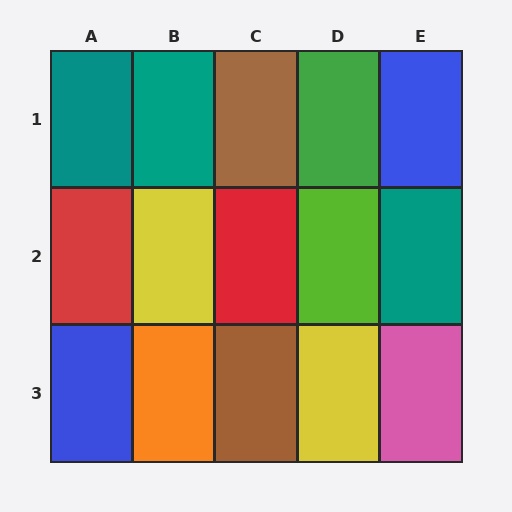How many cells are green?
1 cell is green.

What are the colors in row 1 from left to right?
Teal, teal, brown, green, blue.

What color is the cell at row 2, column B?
Yellow.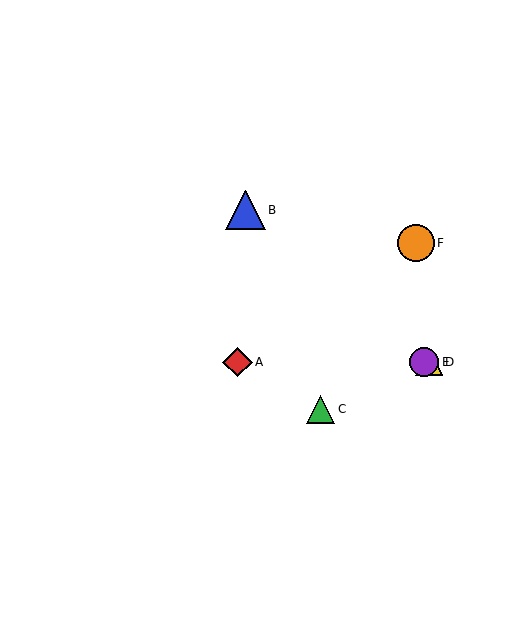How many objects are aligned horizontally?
3 objects (A, D, E) are aligned horizontally.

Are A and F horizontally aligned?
No, A is at y≈362 and F is at y≈243.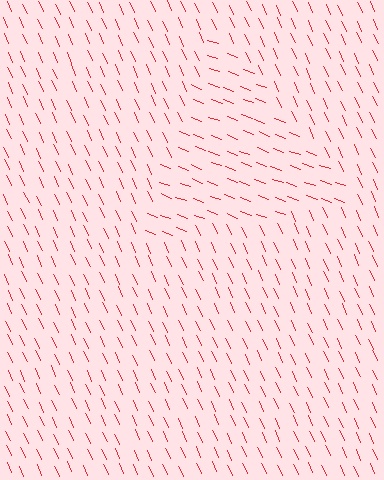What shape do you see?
I see a triangle.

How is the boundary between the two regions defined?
The boundary is defined purely by a change in line orientation (approximately 45 degrees difference). All lines are the same color and thickness.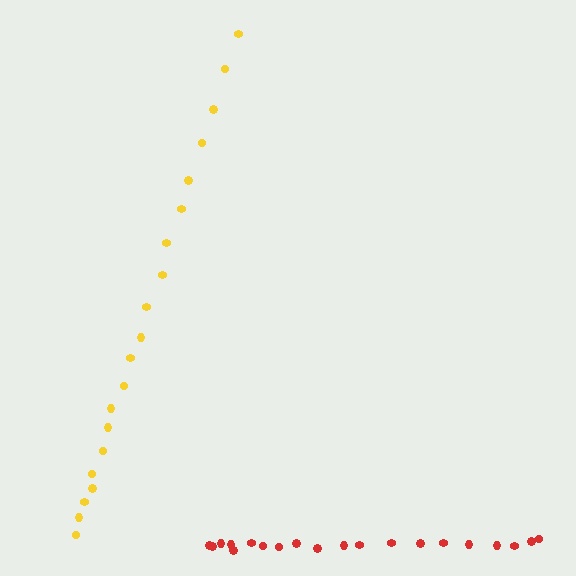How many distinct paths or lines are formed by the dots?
There are 2 distinct paths.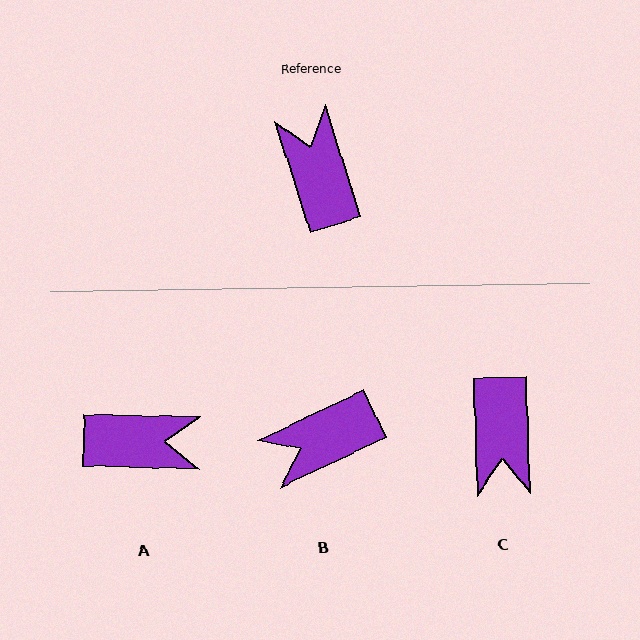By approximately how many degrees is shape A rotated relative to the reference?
Approximately 109 degrees clockwise.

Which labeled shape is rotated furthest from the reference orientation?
C, about 165 degrees away.